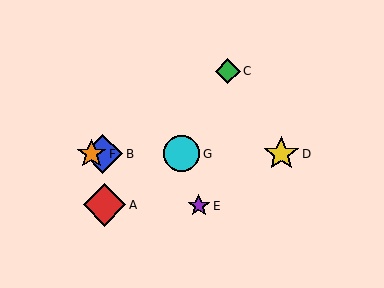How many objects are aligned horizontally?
4 objects (B, D, F, G) are aligned horizontally.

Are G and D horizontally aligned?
Yes, both are at y≈154.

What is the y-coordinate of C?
Object C is at y≈71.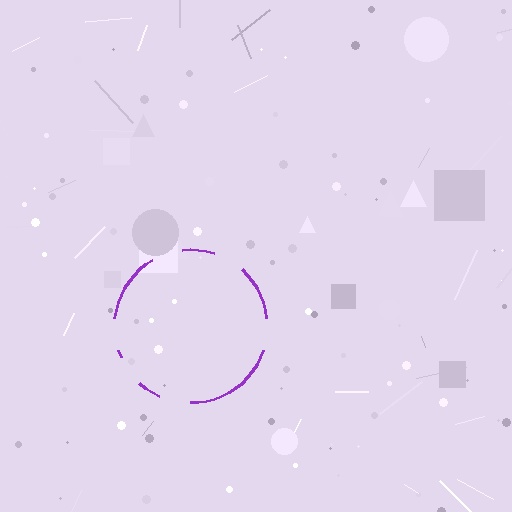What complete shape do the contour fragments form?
The contour fragments form a circle.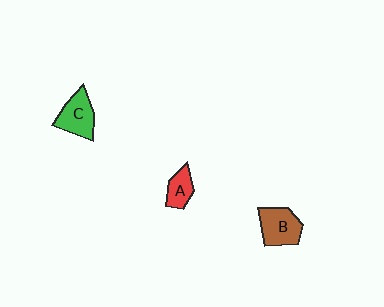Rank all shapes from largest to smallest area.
From largest to smallest: B (brown), C (green), A (red).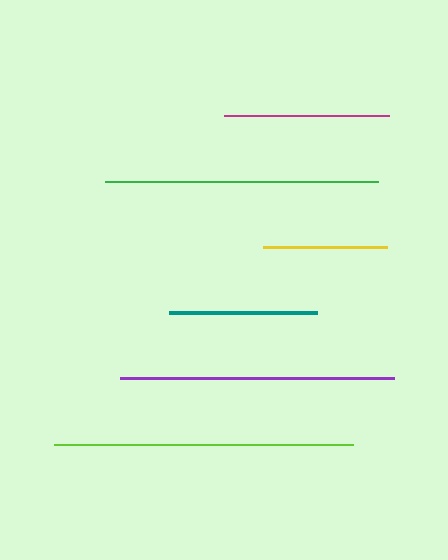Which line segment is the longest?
The lime line is the longest at approximately 299 pixels.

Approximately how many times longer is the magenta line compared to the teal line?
The magenta line is approximately 1.1 times the length of the teal line.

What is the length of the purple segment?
The purple segment is approximately 274 pixels long.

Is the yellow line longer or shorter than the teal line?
The teal line is longer than the yellow line.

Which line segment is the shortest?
The yellow line is the shortest at approximately 124 pixels.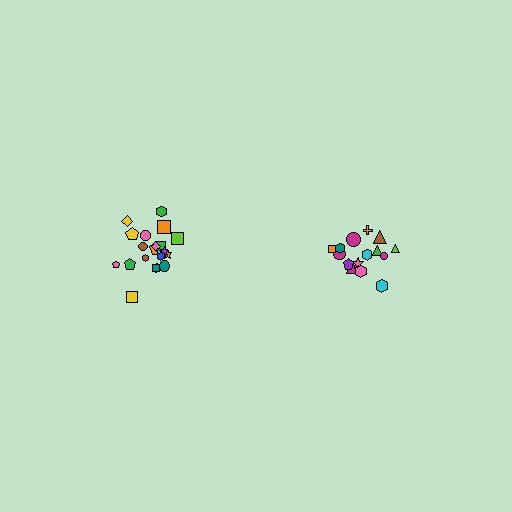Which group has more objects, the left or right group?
The left group.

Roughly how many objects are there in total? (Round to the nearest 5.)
Roughly 35 objects in total.